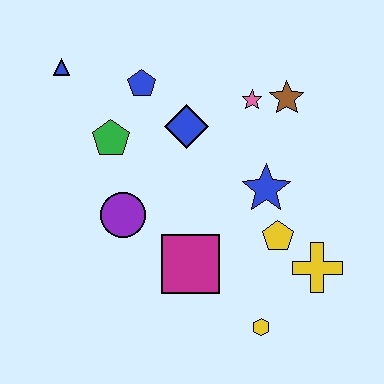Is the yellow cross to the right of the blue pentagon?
Yes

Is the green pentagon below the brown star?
Yes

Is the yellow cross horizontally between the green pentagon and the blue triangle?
No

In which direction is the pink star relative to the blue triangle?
The pink star is to the right of the blue triangle.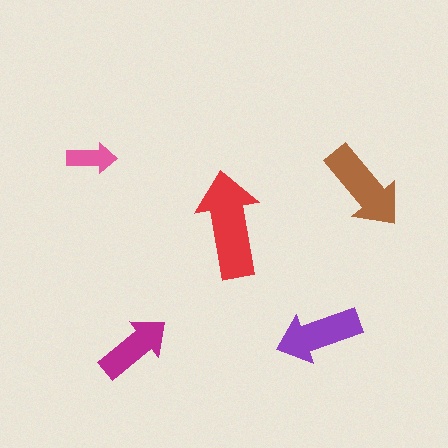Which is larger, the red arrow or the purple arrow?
The red one.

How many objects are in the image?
There are 5 objects in the image.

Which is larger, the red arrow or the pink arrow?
The red one.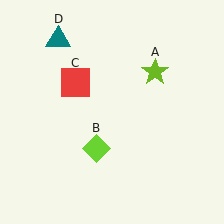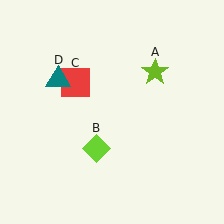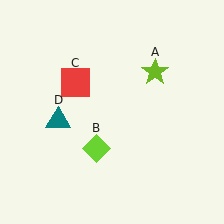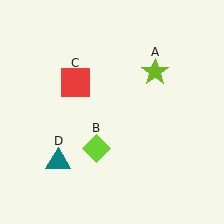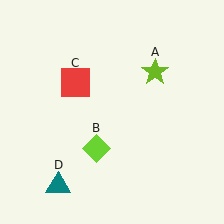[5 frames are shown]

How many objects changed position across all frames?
1 object changed position: teal triangle (object D).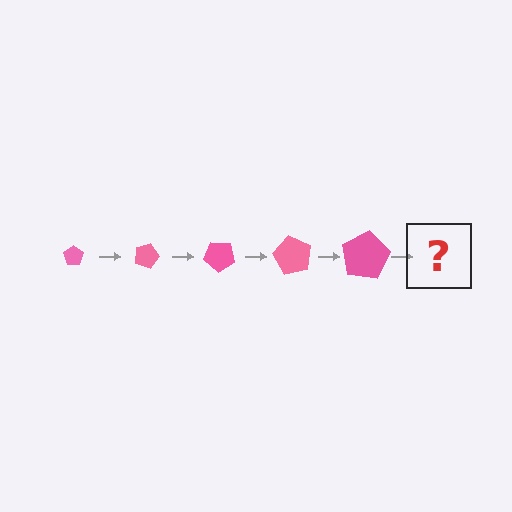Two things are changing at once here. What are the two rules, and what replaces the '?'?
The two rules are that the pentagon grows larger each step and it rotates 20 degrees each step. The '?' should be a pentagon, larger than the previous one and rotated 100 degrees from the start.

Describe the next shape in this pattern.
It should be a pentagon, larger than the previous one and rotated 100 degrees from the start.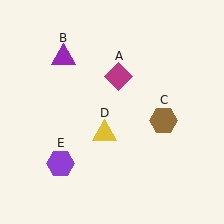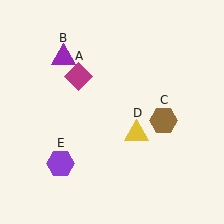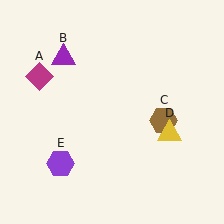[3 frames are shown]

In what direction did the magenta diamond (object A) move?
The magenta diamond (object A) moved left.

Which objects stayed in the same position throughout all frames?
Purple triangle (object B) and brown hexagon (object C) and purple hexagon (object E) remained stationary.